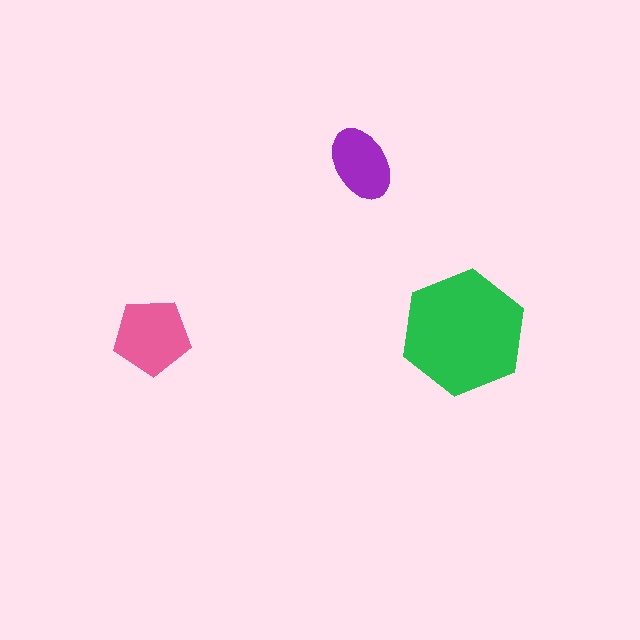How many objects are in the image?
There are 3 objects in the image.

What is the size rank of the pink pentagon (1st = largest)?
2nd.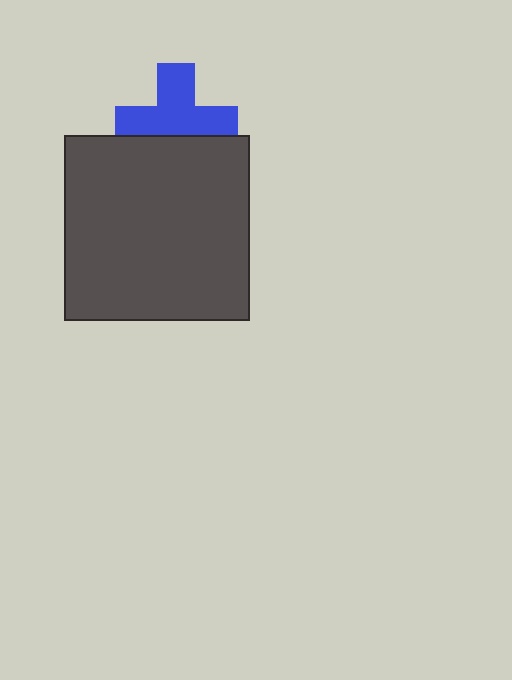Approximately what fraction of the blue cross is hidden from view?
Roughly 33% of the blue cross is hidden behind the dark gray square.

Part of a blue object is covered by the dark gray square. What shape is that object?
It is a cross.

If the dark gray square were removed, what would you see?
You would see the complete blue cross.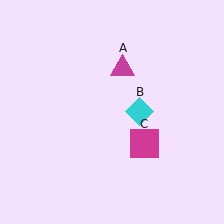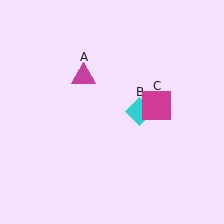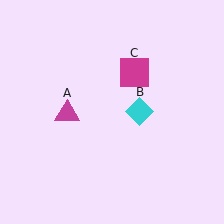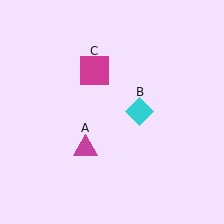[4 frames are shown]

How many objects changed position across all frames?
2 objects changed position: magenta triangle (object A), magenta square (object C).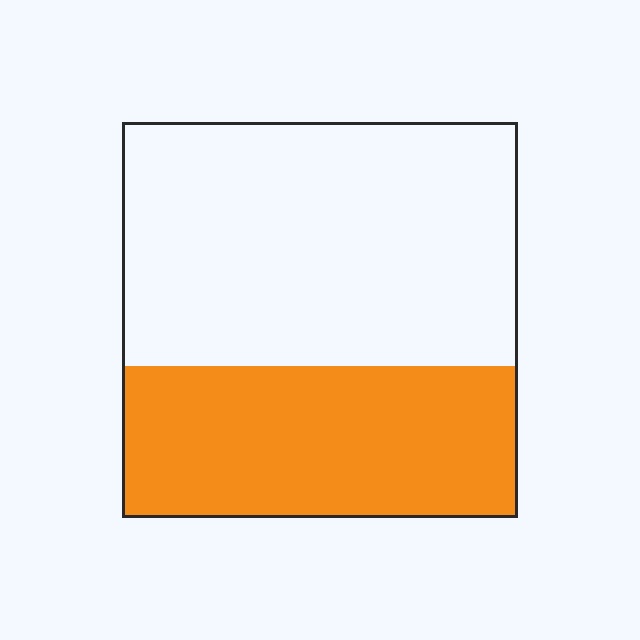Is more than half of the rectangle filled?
No.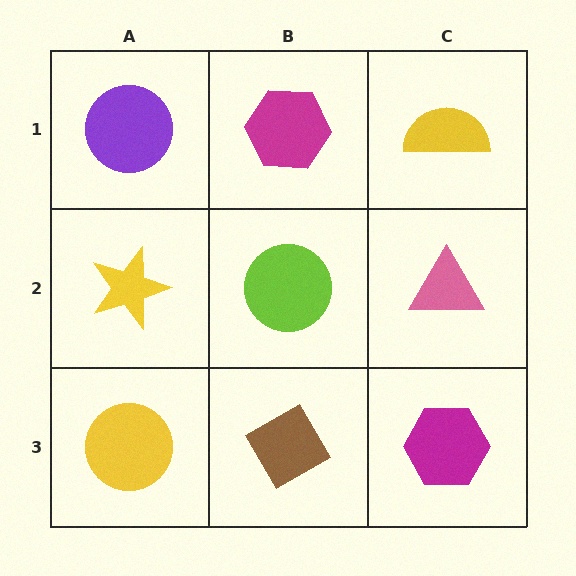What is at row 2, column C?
A pink triangle.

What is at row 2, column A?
A yellow star.